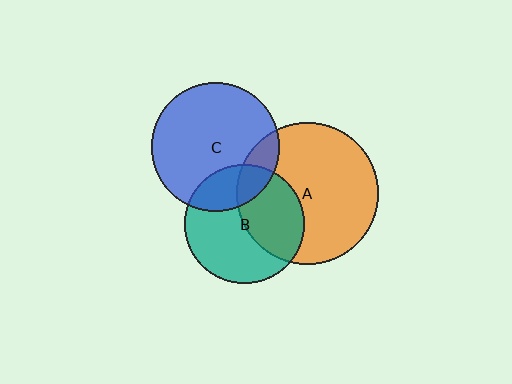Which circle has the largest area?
Circle A (orange).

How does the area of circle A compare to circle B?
Approximately 1.4 times.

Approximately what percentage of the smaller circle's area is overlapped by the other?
Approximately 25%.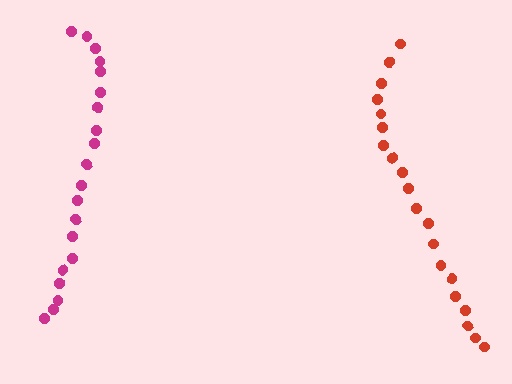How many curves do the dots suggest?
There are 2 distinct paths.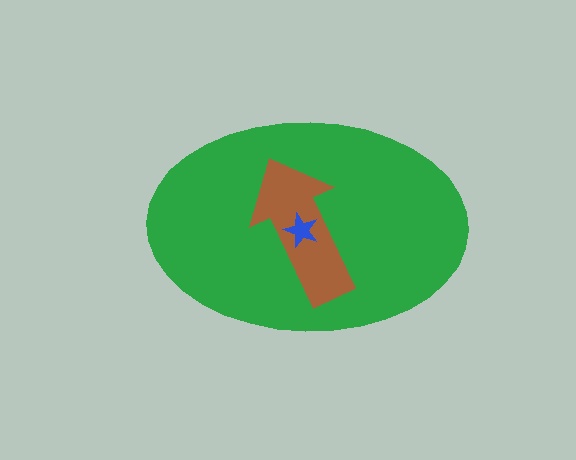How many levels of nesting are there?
3.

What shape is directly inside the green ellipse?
The brown arrow.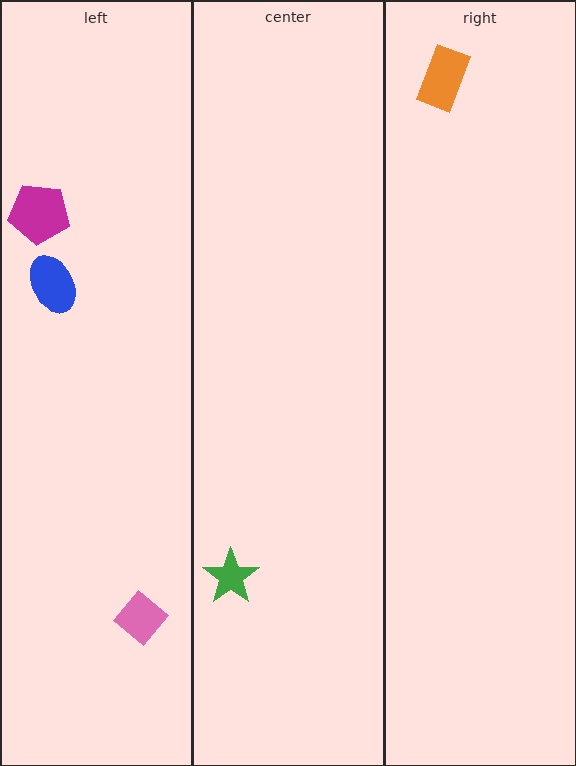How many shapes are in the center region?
1.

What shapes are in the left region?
The blue ellipse, the magenta pentagon, the pink diamond.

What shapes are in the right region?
The orange rectangle.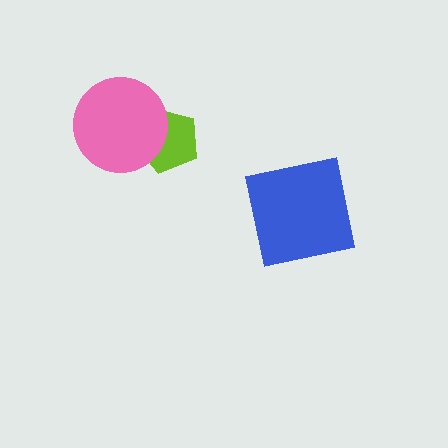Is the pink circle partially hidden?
No, no other shape covers it.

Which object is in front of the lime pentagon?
The pink circle is in front of the lime pentagon.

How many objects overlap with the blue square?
0 objects overlap with the blue square.